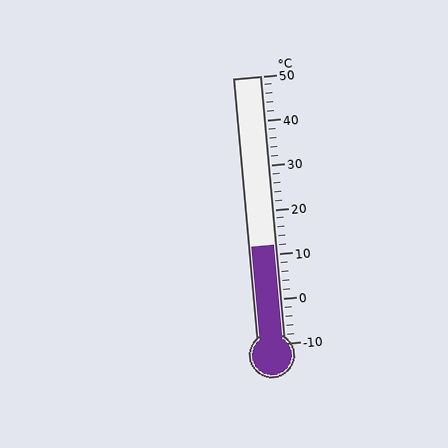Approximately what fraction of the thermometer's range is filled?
The thermometer is filled to approximately 35% of its range.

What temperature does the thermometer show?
The thermometer shows approximately 12°C.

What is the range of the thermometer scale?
The thermometer scale ranges from -10°C to 50°C.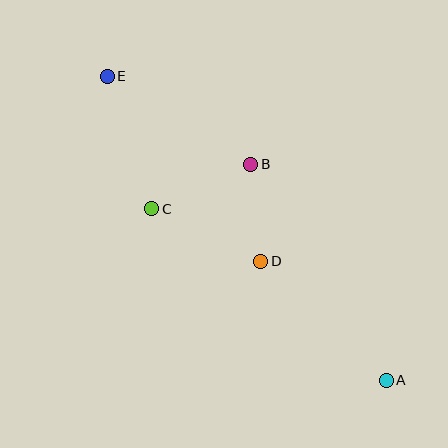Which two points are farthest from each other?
Points A and E are farthest from each other.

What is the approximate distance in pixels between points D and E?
The distance between D and E is approximately 240 pixels.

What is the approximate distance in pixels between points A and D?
The distance between A and D is approximately 173 pixels.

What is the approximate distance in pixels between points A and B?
The distance between A and B is approximately 255 pixels.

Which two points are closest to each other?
Points B and D are closest to each other.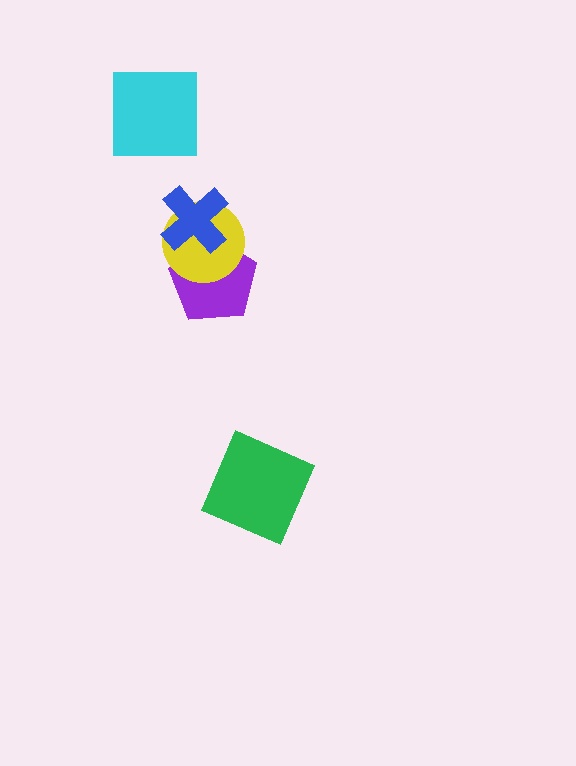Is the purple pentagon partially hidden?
Yes, it is partially covered by another shape.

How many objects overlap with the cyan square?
0 objects overlap with the cyan square.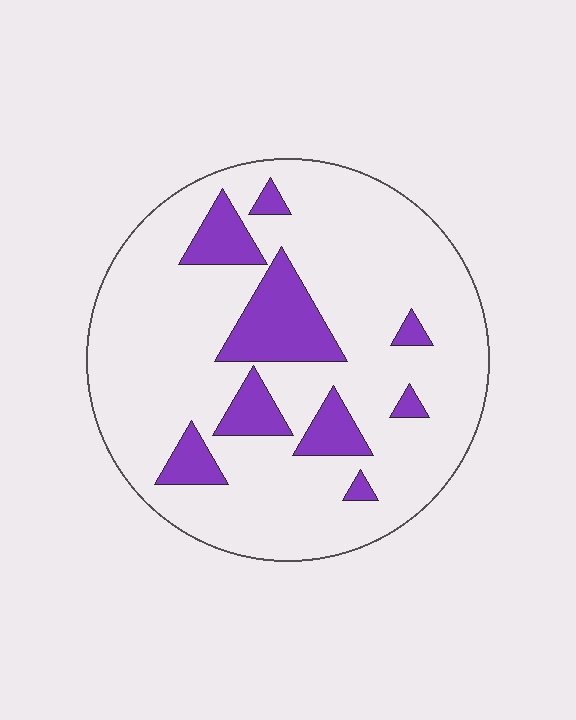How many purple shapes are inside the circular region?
9.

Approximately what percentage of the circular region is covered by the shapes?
Approximately 20%.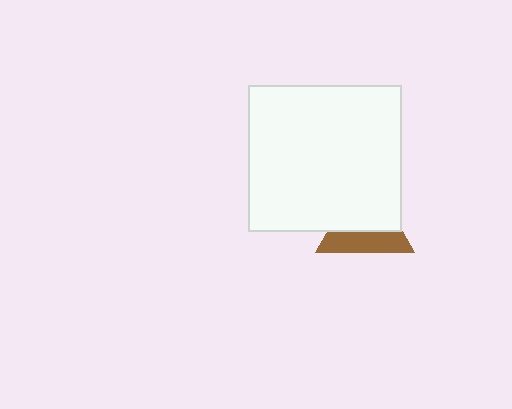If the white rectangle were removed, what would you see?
You would see the complete brown triangle.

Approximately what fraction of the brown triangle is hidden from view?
Roughly 56% of the brown triangle is hidden behind the white rectangle.